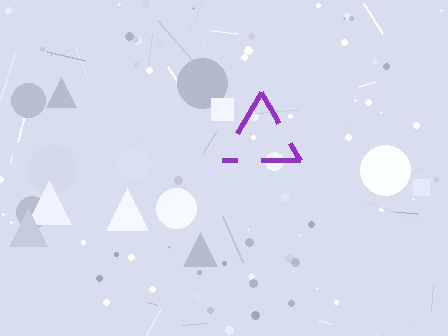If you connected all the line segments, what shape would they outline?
They would outline a triangle.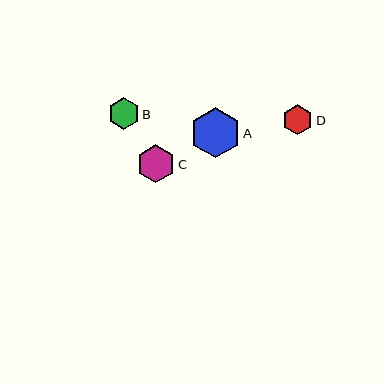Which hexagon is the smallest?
Hexagon D is the smallest with a size of approximately 30 pixels.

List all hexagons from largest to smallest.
From largest to smallest: A, C, B, D.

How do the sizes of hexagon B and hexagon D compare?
Hexagon B and hexagon D are approximately the same size.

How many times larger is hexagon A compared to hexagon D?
Hexagon A is approximately 1.7 times the size of hexagon D.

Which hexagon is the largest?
Hexagon A is the largest with a size of approximately 50 pixels.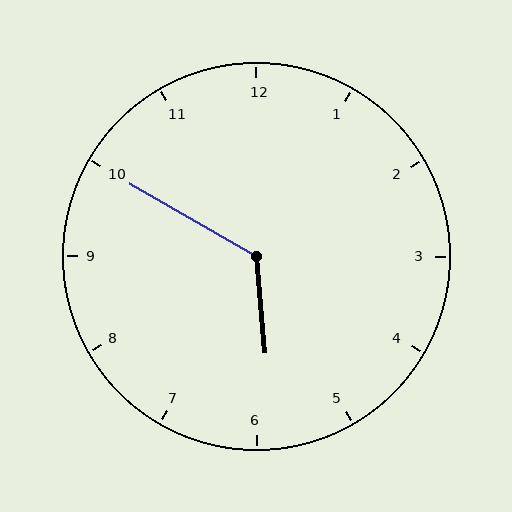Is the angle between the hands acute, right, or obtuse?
It is obtuse.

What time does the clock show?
5:50.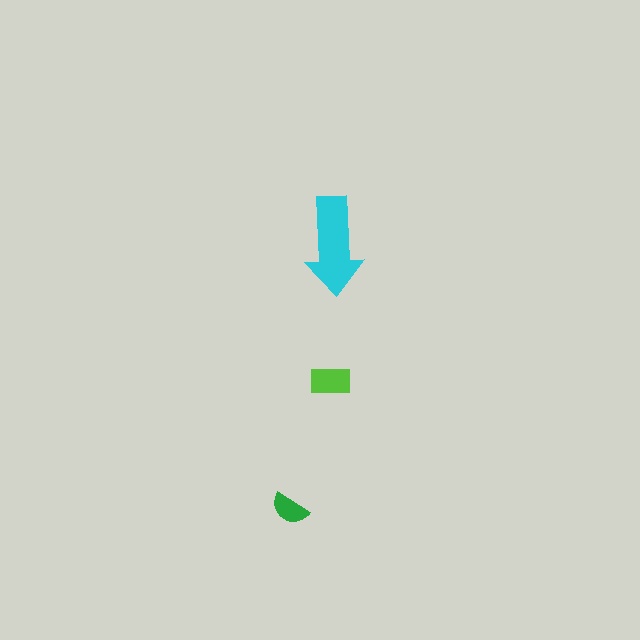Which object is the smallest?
The green semicircle.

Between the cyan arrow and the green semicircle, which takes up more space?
The cyan arrow.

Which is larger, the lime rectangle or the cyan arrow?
The cyan arrow.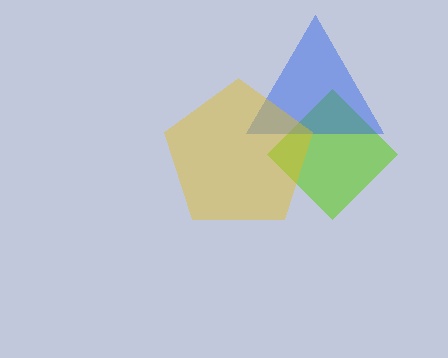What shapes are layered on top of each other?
The layered shapes are: a lime diamond, a blue triangle, a yellow pentagon.